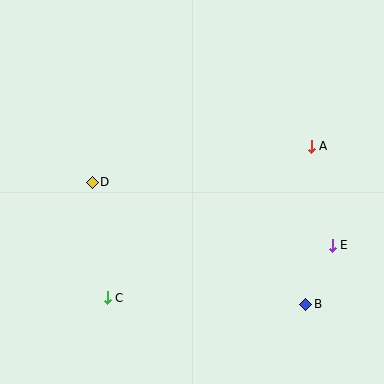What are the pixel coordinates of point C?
Point C is at (107, 298).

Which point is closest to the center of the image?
Point D at (92, 182) is closest to the center.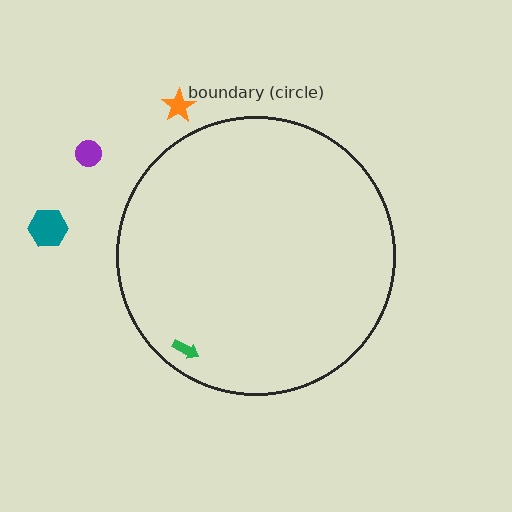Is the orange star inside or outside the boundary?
Outside.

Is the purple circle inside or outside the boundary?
Outside.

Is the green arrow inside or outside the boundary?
Inside.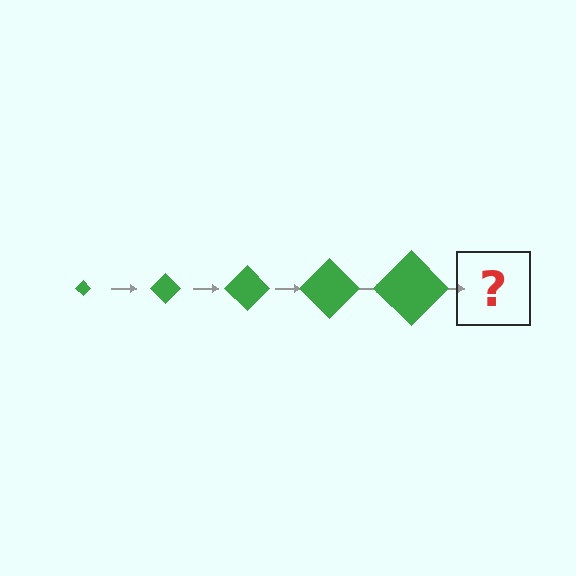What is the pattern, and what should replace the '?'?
The pattern is that the diamond gets progressively larger each step. The '?' should be a green diamond, larger than the previous one.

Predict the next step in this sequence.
The next step is a green diamond, larger than the previous one.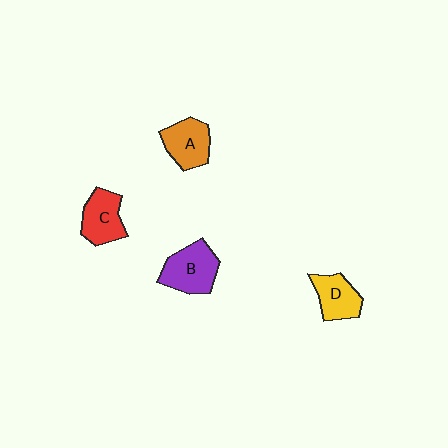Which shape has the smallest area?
Shape D (yellow).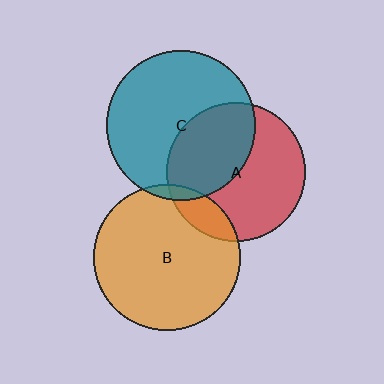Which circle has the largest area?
Circle C (teal).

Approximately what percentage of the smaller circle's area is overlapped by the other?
Approximately 40%.